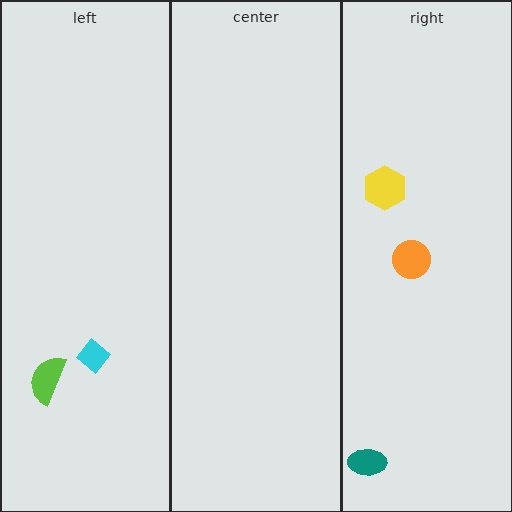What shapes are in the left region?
The cyan diamond, the lime semicircle.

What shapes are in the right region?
The teal ellipse, the orange circle, the yellow hexagon.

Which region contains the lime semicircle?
The left region.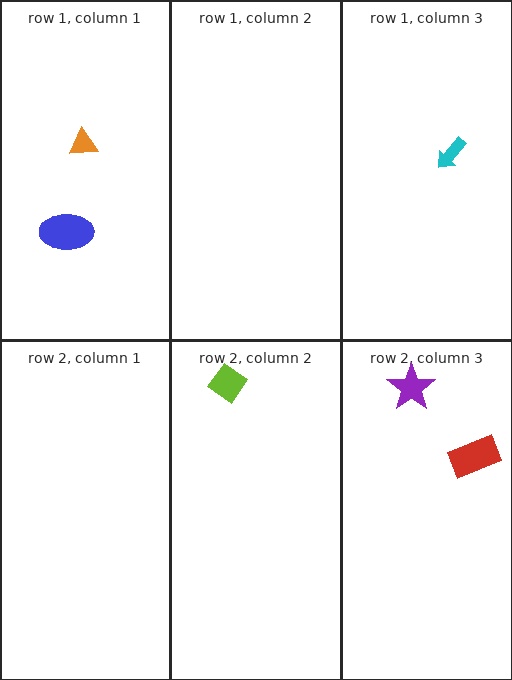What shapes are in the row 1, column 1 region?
The blue ellipse, the orange triangle.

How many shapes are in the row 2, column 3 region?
2.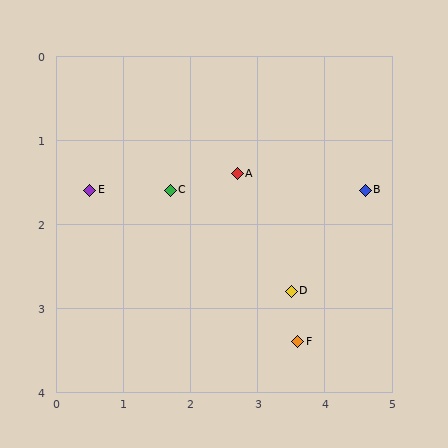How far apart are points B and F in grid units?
Points B and F are about 2.1 grid units apart.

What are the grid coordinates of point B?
Point B is at approximately (4.6, 1.6).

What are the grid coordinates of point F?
Point F is at approximately (3.6, 3.4).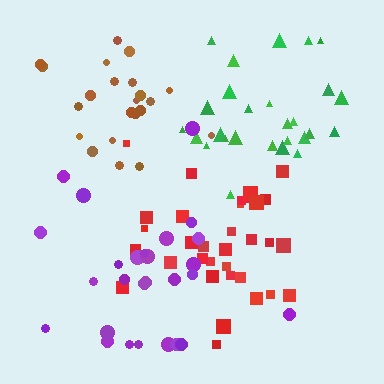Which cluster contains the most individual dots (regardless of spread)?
Red (33).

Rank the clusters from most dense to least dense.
red, brown, green, purple.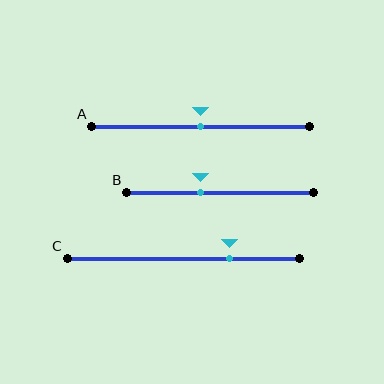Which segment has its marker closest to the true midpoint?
Segment A has its marker closest to the true midpoint.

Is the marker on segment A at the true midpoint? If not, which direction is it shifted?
Yes, the marker on segment A is at the true midpoint.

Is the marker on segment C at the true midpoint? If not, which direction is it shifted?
No, the marker on segment C is shifted to the right by about 20% of the segment length.